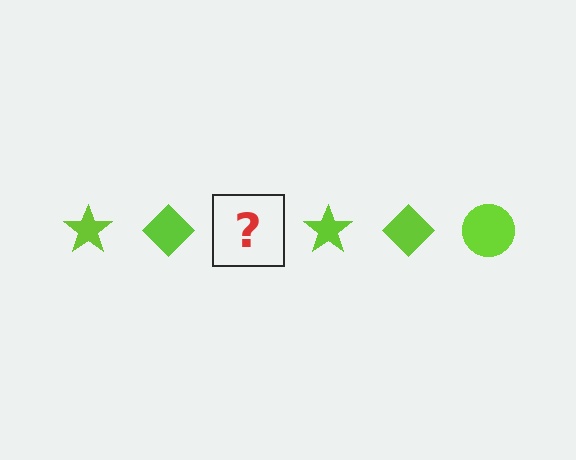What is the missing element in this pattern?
The missing element is a lime circle.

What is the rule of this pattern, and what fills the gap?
The rule is that the pattern cycles through star, diamond, circle shapes in lime. The gap should be filled with a lime circle.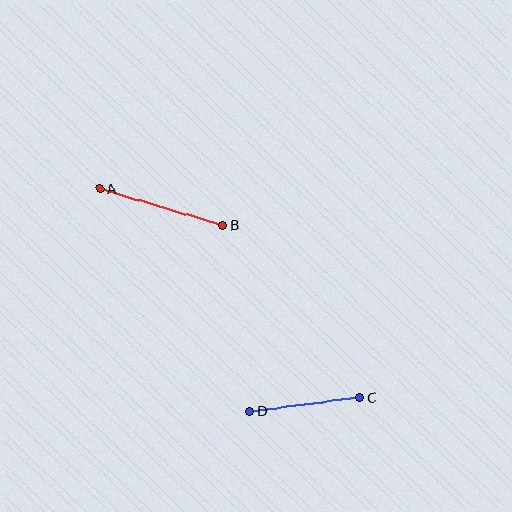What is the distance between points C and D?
The distance is approximately 111 pixels.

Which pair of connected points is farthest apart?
Points A and B are farthest apart.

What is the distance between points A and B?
The distance is approximately 129 pixels.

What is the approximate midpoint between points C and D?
The midpoint is at approximately (305, 405) pixels.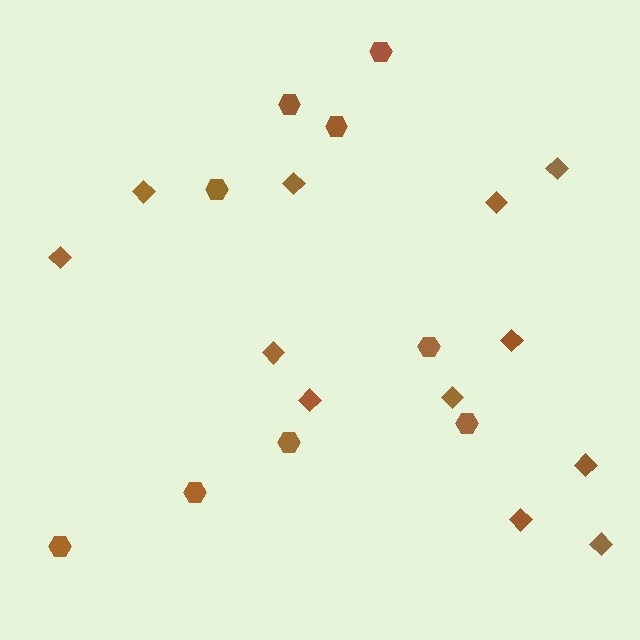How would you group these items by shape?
There are 2 groups: one group of diamonds (12) and one group of hexagons (9).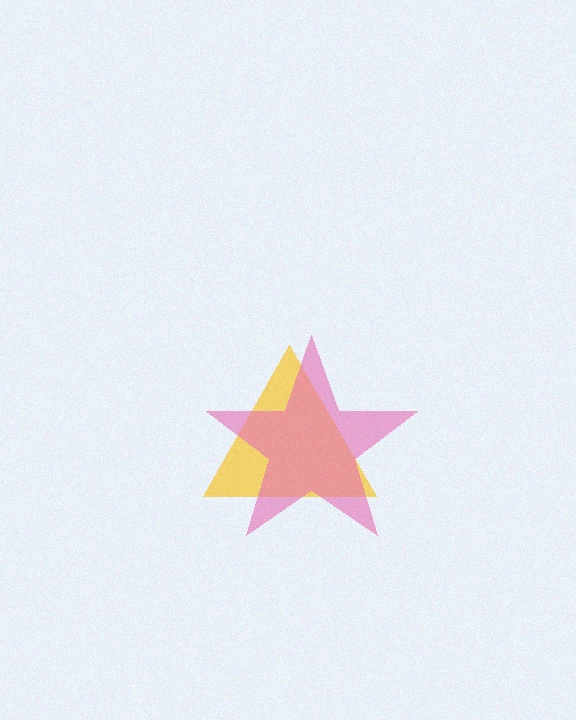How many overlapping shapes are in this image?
There are 2 overlapping shapes in the image.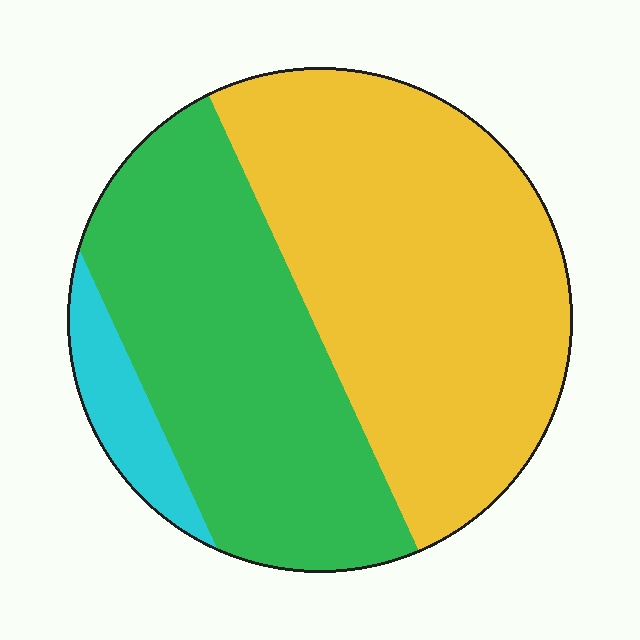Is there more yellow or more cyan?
Yellow.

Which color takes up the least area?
Cyan, at roughly 5%.